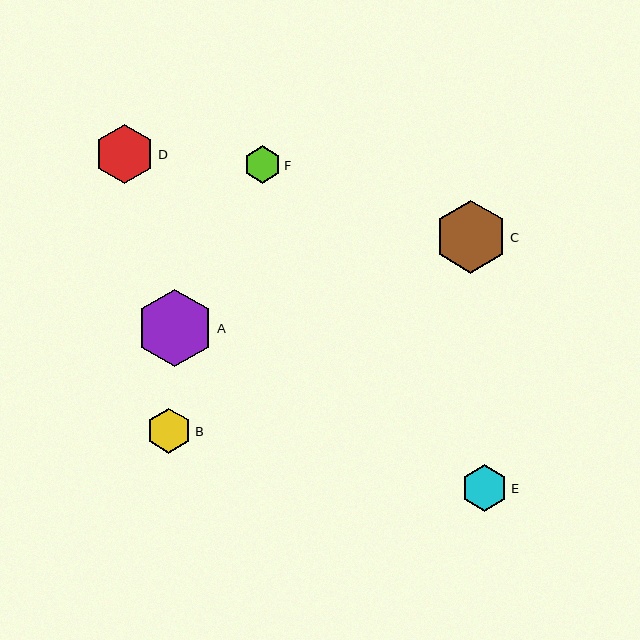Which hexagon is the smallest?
Hexagon F is the smallest with a size of approximately 37 pixels.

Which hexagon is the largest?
Hexagon A is the largest with a size of approximately 78 pixels.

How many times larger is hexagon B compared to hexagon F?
Hexagon B is approximately 1.2 times the size of hexagon F.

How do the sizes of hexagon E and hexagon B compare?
Hexagon E and hexagon B are approximately the same size.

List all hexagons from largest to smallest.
From largest to smallest: A, C, D, E, B, F.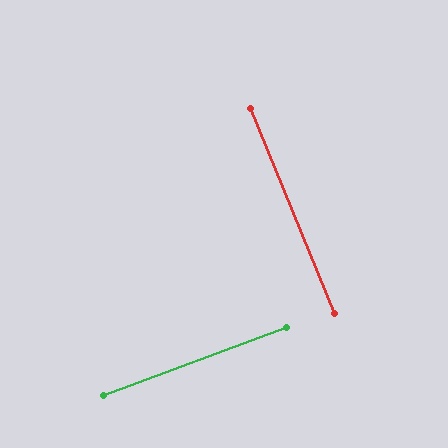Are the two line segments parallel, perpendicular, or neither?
Perpendicular — they meet at approximately 88°.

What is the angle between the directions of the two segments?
Approximately 88 degrees.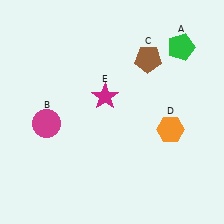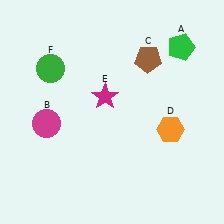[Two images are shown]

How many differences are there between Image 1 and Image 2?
There is 1 difference between the two images.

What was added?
A green circle (F) was added in Image 2.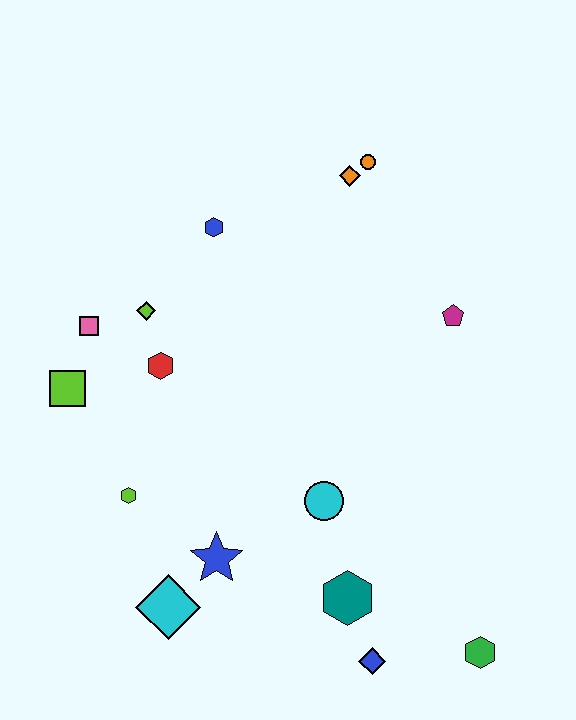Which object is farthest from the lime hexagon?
The orange circle is farthest from the lime hexagon.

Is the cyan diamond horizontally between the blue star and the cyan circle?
No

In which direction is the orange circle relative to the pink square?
The orange circle is to the right of the pink square.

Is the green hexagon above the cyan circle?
No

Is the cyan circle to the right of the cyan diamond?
Yes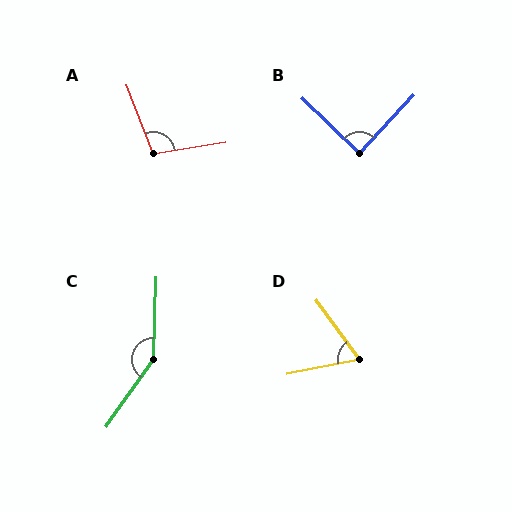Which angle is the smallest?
D, at approximately 65 degrees.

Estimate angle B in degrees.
Approximately 89 degrees.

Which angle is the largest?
C, at approximately 147 degrees.